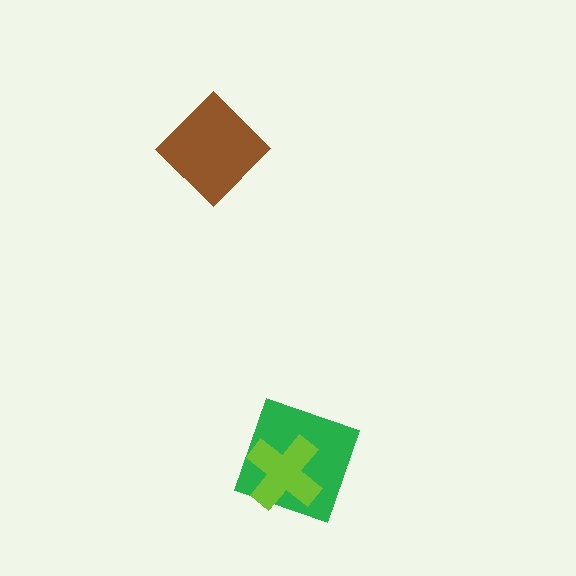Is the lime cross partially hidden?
No, no other shape covers it.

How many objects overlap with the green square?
1 object overlaps with the green square.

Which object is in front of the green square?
The lime cross is in front of the green square.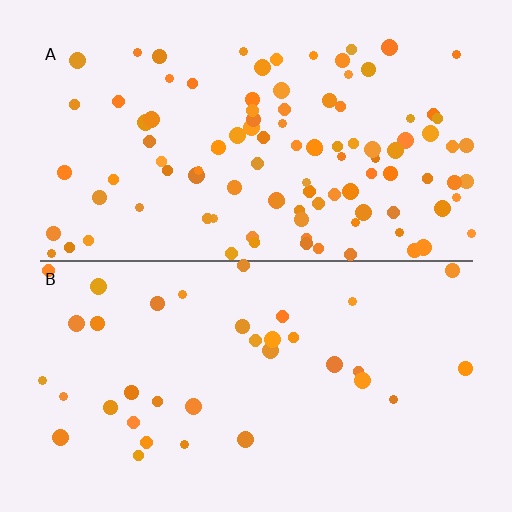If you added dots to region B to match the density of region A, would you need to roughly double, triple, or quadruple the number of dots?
Approximately triple.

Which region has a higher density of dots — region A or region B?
A (the top).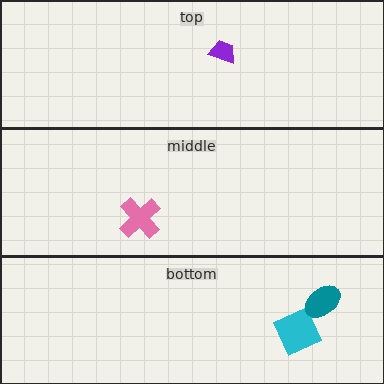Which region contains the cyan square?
The bottom region.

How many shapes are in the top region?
1.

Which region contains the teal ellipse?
The bottom region.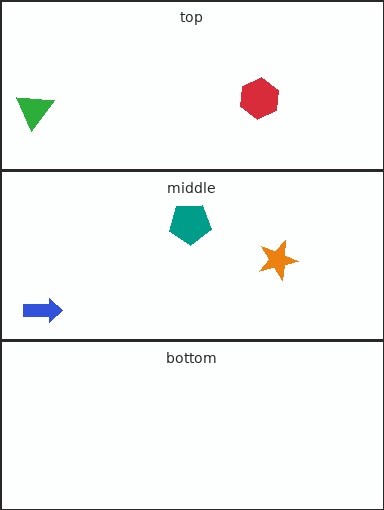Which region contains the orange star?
The middle region.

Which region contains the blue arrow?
The middle region.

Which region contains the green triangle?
The top region.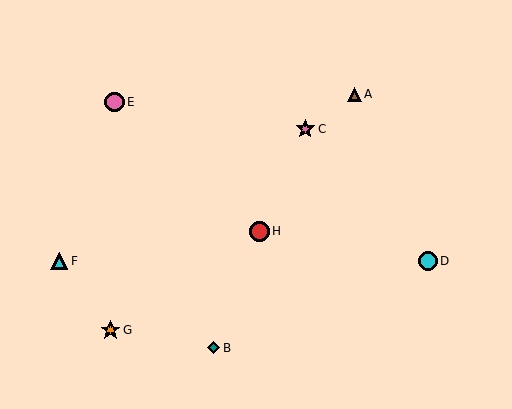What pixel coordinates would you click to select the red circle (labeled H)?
Click at (259, 231) to select the red circle H.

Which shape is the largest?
The red circle (labeled H) is the largest.